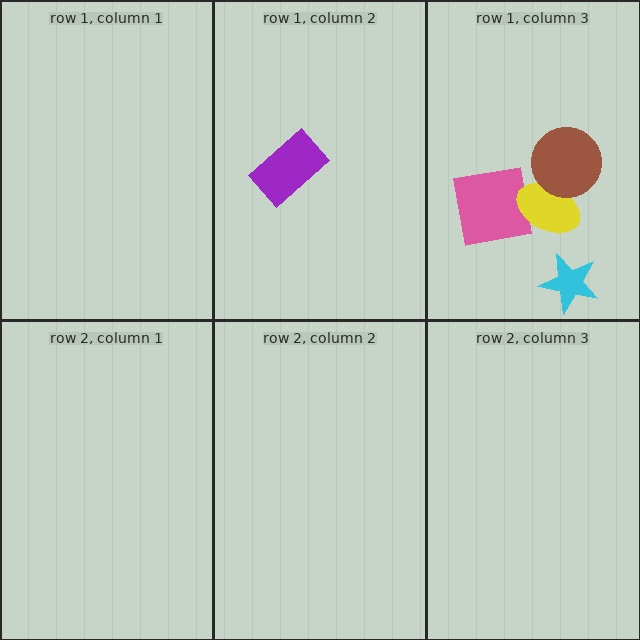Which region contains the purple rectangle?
The row 1, column 2 region.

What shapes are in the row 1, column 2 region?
The purple rectangle.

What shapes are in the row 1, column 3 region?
The pink square, the yellow ellipse, the brown circle, the cyan star.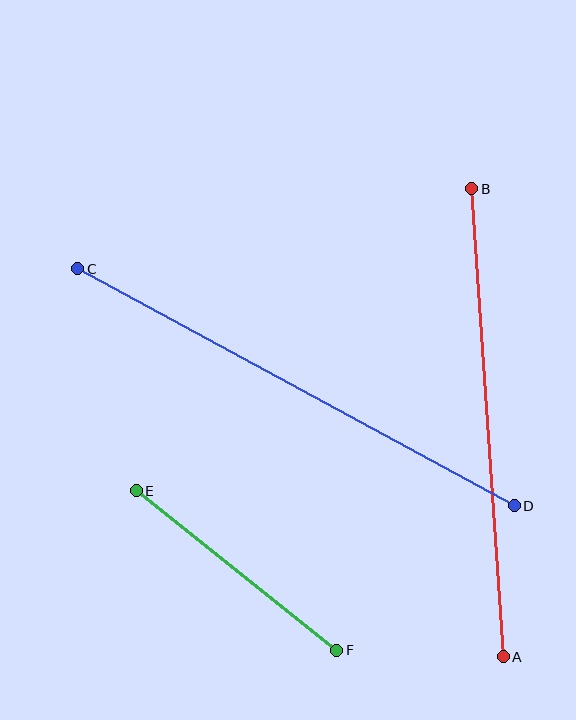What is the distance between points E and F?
The distance is approximately 256 pixels.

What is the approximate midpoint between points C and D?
The midpoint is at approximately (296, 387) pixels.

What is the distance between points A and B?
The distance is approximately 469 pixels.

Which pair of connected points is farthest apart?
Points C and D are farthest apart.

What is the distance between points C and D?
The distance is approximately 497 pixels.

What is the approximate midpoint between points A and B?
The midpoint is at approximately (488, 423) pixels.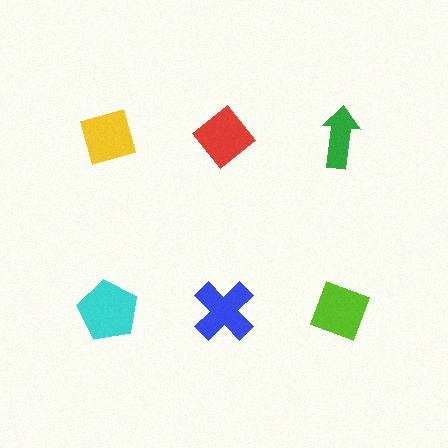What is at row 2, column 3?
A lime diamond.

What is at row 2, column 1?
A cyan pentagon.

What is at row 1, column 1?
A yellow diamond.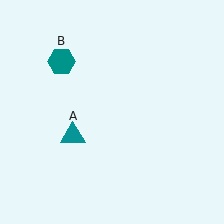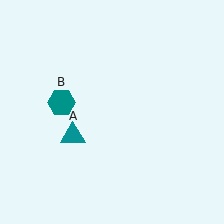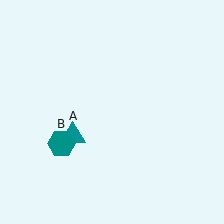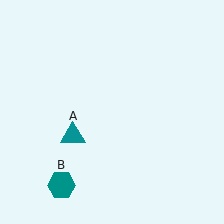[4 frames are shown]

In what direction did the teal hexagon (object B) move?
The teal hexagon (object B) moved down.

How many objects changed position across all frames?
1 object changed position: teal hexagon (object B).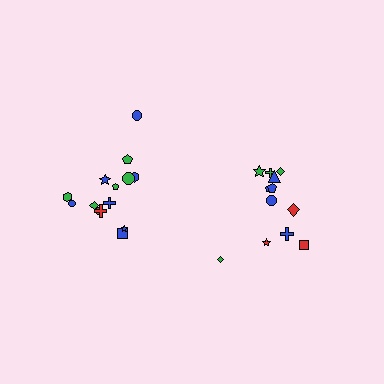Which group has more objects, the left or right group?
The left group.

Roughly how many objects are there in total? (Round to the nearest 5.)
Roughly 25 objects in total.